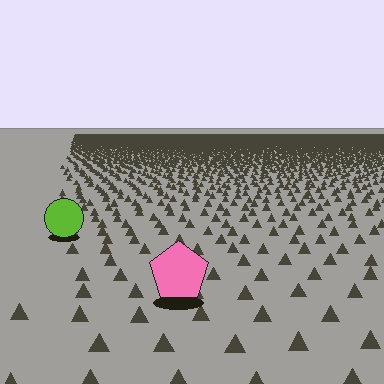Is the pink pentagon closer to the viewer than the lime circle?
Yes. The pink pentagon is closer — you can tell from the texture gradient: the ground texture is coarser near it.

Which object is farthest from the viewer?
The lime circle is farthest from the viewer. It appears smaller and the ground texture around it is denser.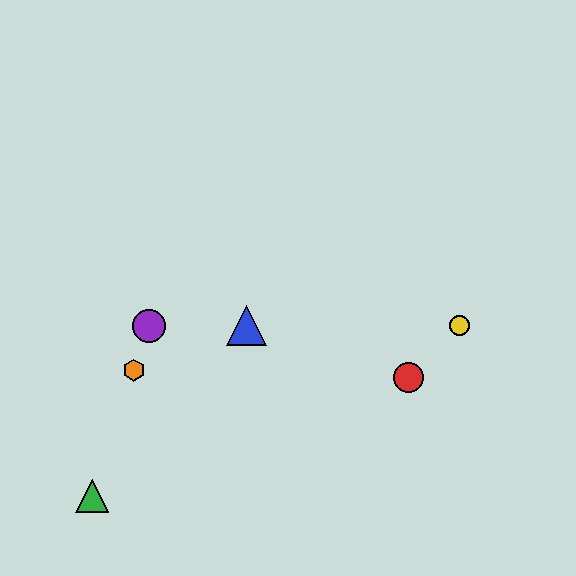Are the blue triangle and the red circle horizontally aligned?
No, the blue triangle is at y≈326 and the red circle is at y≈378.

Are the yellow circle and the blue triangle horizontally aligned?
Yes, both are at y≈326.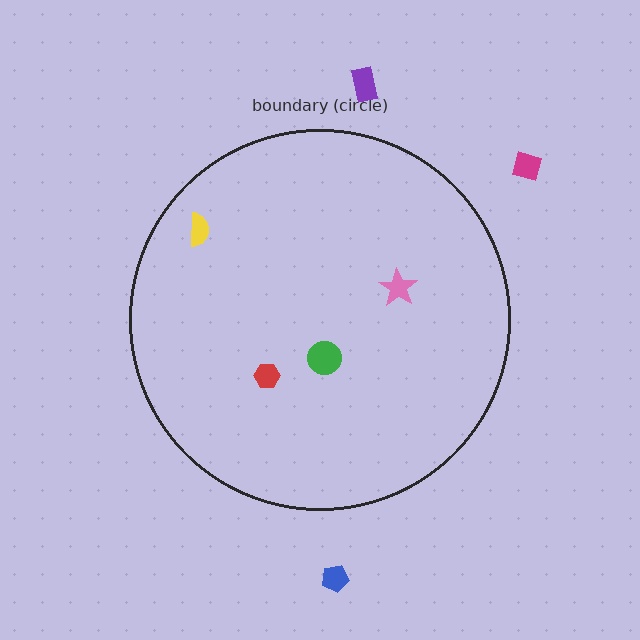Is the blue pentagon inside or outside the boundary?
Outside.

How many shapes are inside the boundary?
4 inside, 3 outside.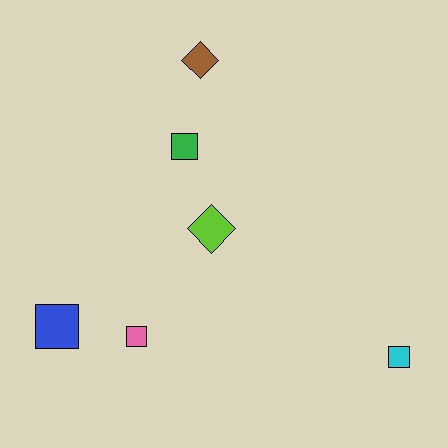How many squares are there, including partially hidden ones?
There are 4 squares.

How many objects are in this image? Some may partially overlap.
There are 6 objects.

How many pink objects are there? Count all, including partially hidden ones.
There is 1 pink object.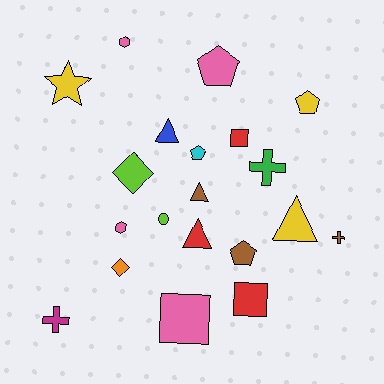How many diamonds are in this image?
There are 2 diamonds.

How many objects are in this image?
There are 20 objects.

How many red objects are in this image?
There are 3 red objects.